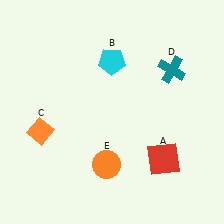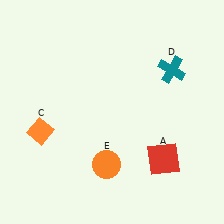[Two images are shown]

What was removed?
The cyan pentagon (B) was removed in Image 2.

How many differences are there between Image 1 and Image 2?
There is 1 difference between the two images.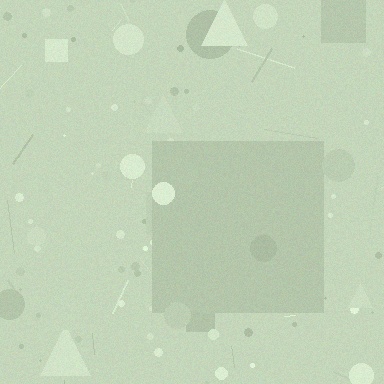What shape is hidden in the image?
A square is hidden in the image.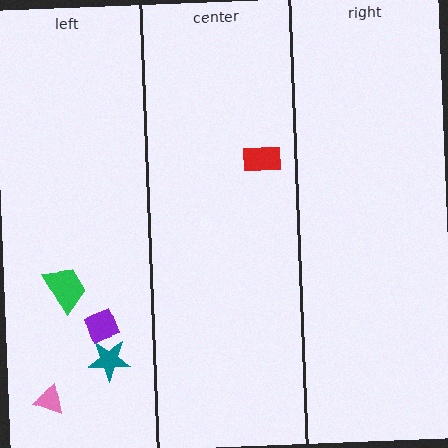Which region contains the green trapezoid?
The left region.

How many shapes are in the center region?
1.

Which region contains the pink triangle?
The left region.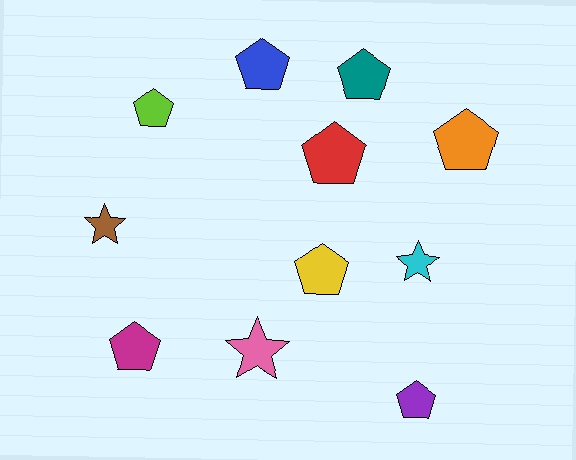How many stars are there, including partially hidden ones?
There are 3 stars.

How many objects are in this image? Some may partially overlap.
There are 11 objects.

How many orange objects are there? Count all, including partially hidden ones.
There is 1 orange object.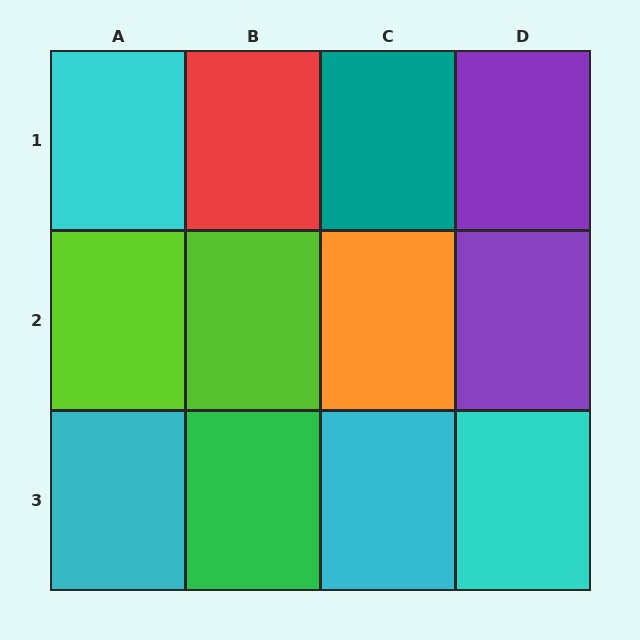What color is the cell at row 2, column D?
Purple.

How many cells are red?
1 cell is red.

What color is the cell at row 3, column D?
Cyan.